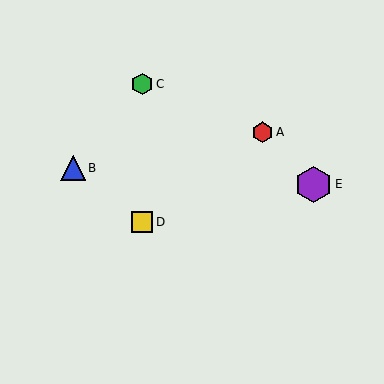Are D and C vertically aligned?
Yes, both are at x≈142.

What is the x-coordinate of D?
Object D is at x≈142.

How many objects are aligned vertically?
2 objects (C, D) are aligned vertically.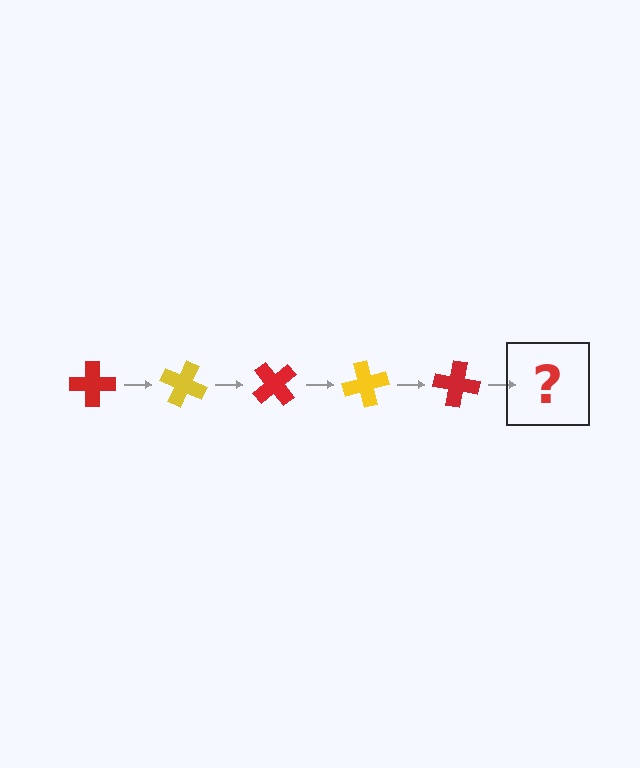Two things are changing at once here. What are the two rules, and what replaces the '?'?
The two rules are that it rotates 25 degrees each step and the color cycles through red and yellow. The '?' should be a yellow cross, rotated 125 degrees from the start.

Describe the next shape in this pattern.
It should be a yellow cross, rotated 125 degrees from the start.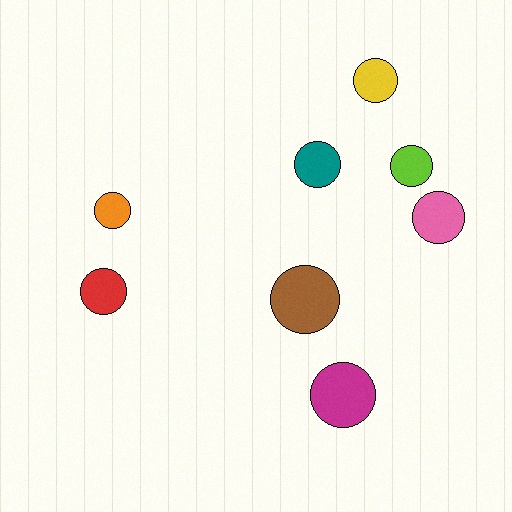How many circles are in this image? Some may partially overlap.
There are 8 circles.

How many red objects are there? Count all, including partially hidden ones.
There is 1 red object.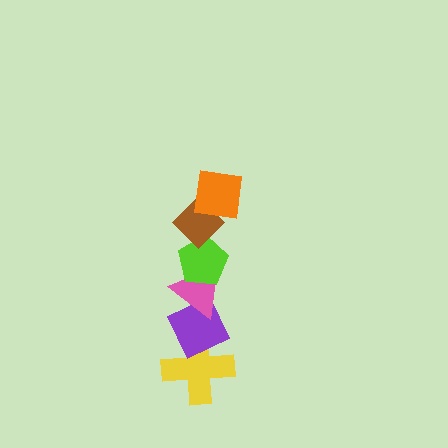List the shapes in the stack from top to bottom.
From top to bottom: the orange square, the brown diamond, the lime pentagon, the pink triangle, the purple diamond, the yellow cross.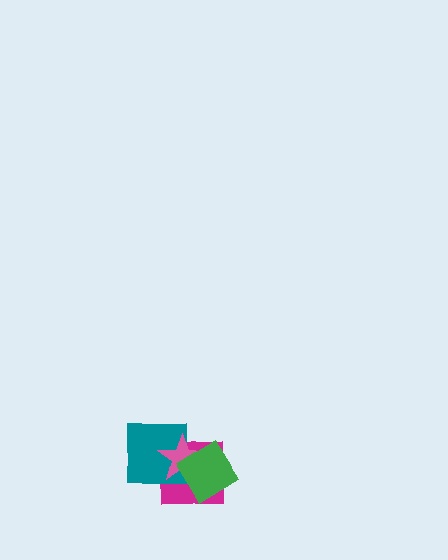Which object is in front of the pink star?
The green diamond is in front of the pink star.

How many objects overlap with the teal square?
3 objects overlap with the teal square.